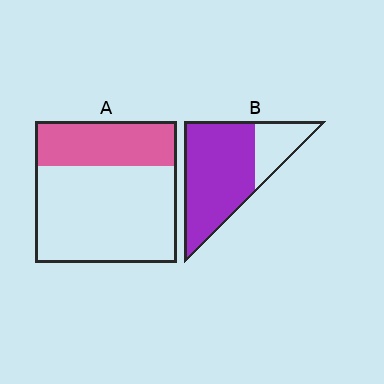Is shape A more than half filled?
No.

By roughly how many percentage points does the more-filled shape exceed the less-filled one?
By roughly 45 percentage points (B over A).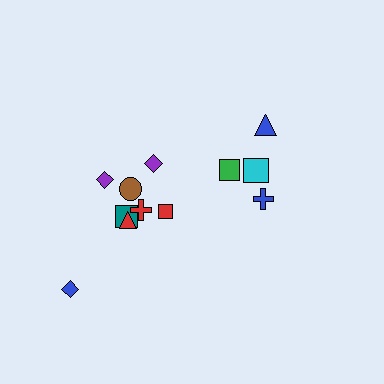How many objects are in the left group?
There are 8 objects.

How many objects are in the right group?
There are 4 objects.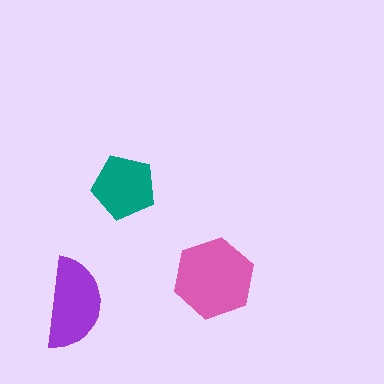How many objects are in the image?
There are 3 objects in the image.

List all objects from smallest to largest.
The teal pentagon, the purple semicircle, the pink hexagon.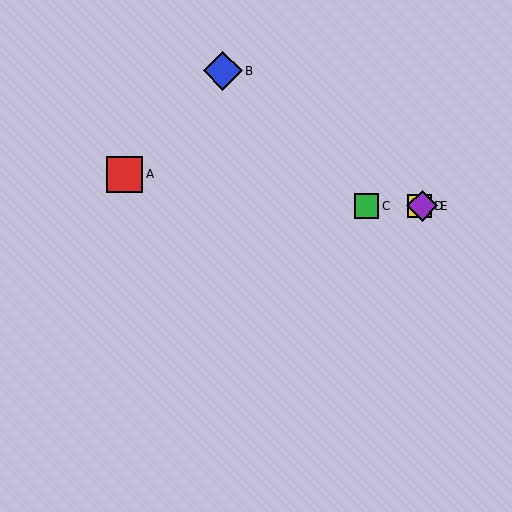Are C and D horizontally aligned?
Yes, both are at y≈206.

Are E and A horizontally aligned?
No, E is at y≈206 and A is at y≈174.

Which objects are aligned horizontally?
Objects C, D, E are aligned horizontally.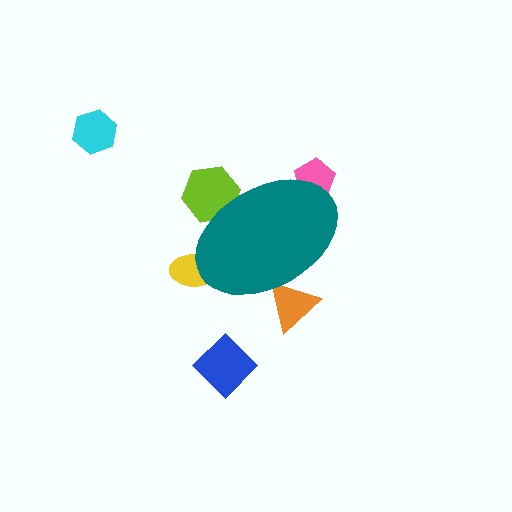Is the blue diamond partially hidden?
No, the blue diamond is fully visible.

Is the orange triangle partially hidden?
Yes, the orange triangle is partially hidden behind the teal ellipse.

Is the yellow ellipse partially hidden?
Yes, the yellow ellipse is partially hidden behind the teal ellipse.